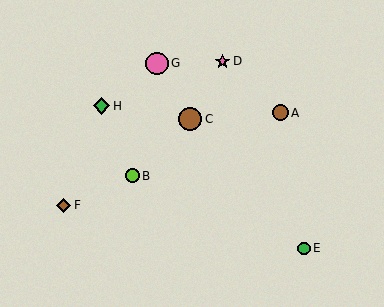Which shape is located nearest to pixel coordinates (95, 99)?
The green diamond (labeled H) at (101, 106) is nearest to that location.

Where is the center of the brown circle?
The center of the brown circle is at (280, 113).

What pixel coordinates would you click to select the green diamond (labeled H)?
Click at (101, 106) to select the green diamond H.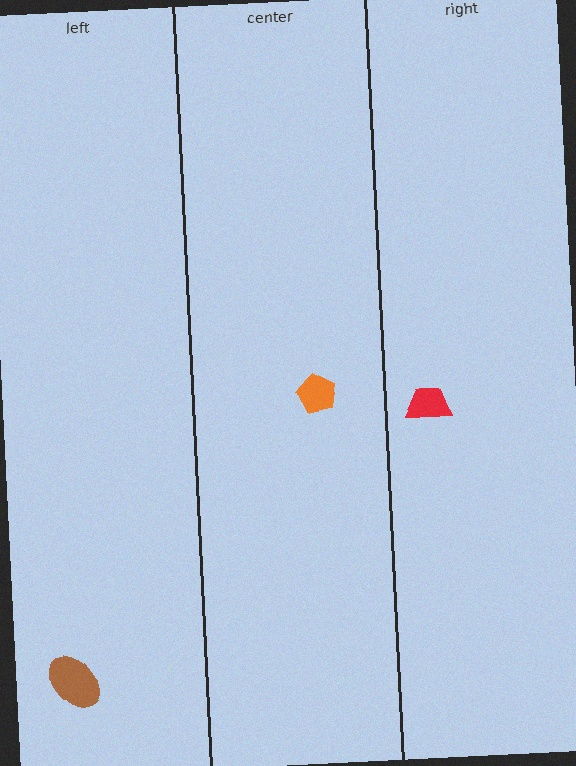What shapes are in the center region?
The orange pentagon.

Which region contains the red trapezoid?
The right region.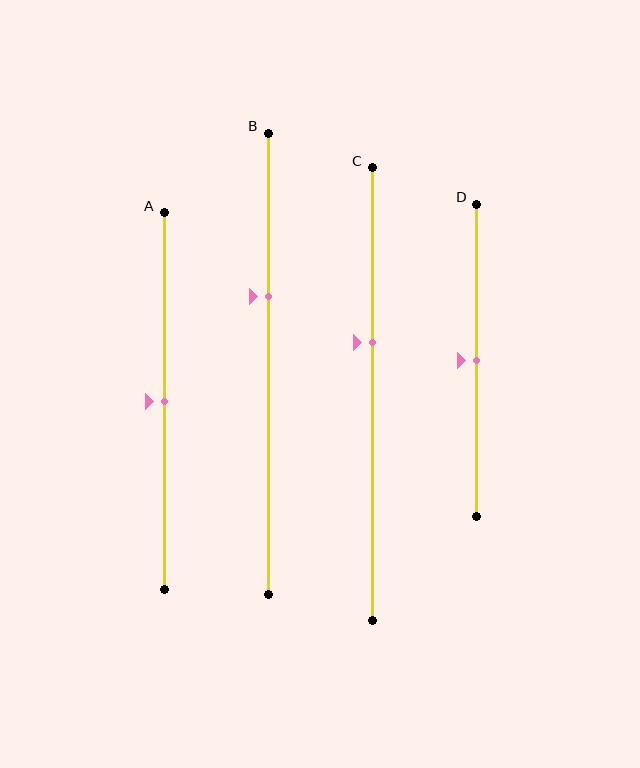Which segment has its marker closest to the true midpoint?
Segment A has its marker closest to the true midpoint.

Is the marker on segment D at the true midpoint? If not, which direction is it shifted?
Yes, the marker on segment D is at the true midpoint.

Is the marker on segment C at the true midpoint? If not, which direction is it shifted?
No, the marker on segment C is shifted upward by about 11% of the segment length.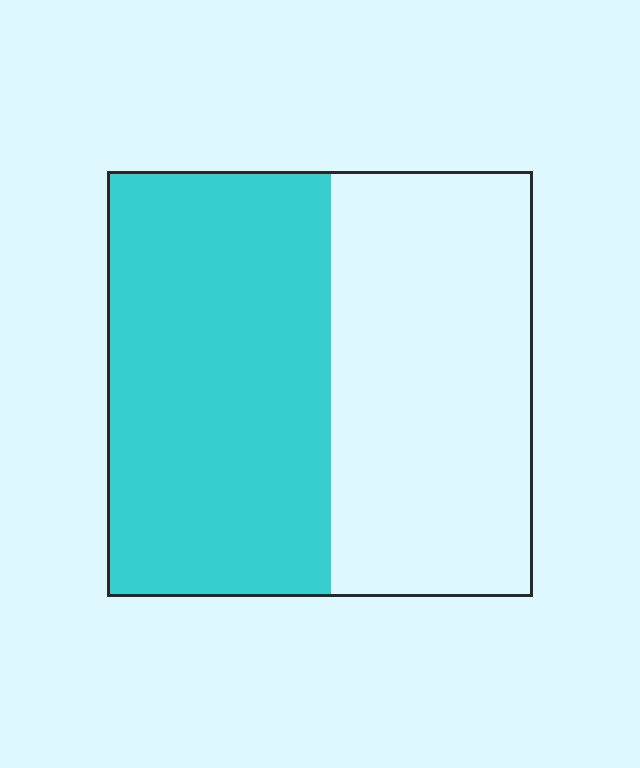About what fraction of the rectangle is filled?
About one half (1/2).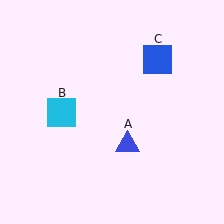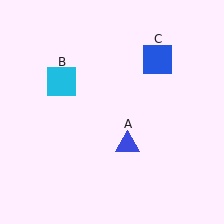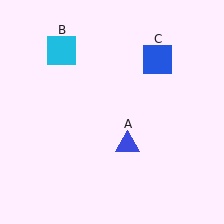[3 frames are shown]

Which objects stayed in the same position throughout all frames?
Blue triangle (object A) and blue square (object C) remained stationary.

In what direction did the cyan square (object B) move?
The cyan square (object B) moved up.